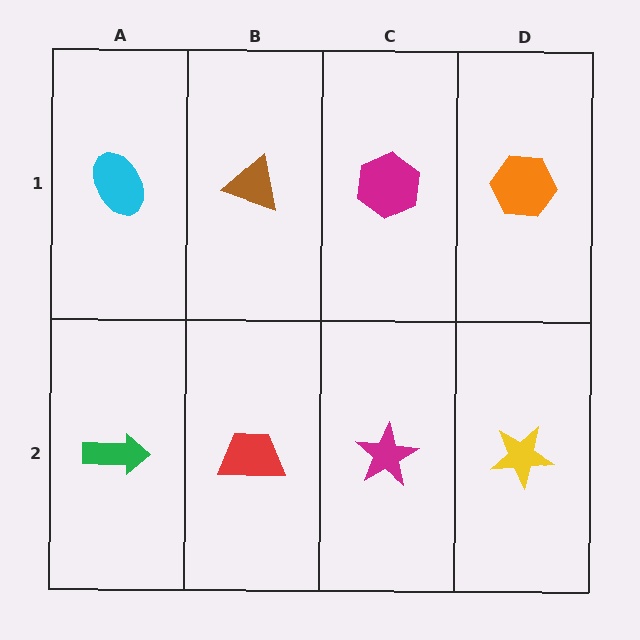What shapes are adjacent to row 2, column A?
A cyan ellipse (row 1, column A), a red trapezoid (row 2, column B).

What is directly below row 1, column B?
A red trapezoid.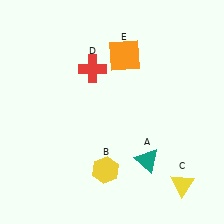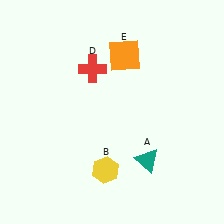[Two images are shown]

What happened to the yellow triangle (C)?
The yellow triangle (C) was removed in Image 2. It was in the bottom-right area of Image 1.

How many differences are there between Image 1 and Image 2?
There is 1 difference between the two images.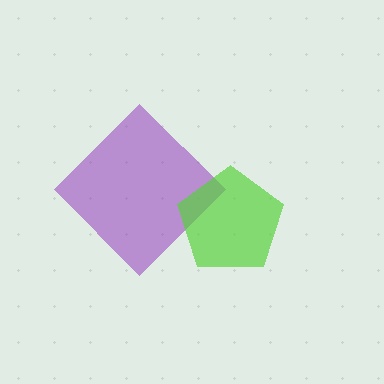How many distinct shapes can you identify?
There are 2 distinct shapes: a purple diamond, a lime pentagon.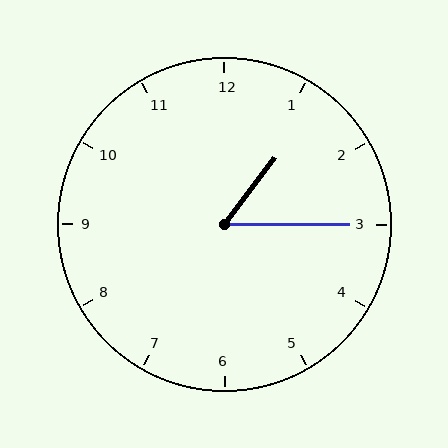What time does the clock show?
1:15.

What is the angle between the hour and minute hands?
Approximately 52 degrees.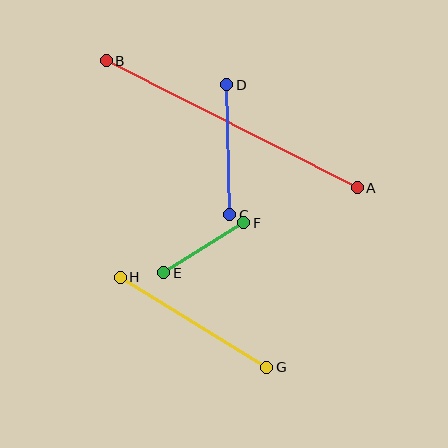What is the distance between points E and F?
The distance is approximately 94 pixels.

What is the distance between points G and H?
The distance is approximately 172 pixels.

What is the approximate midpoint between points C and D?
The midpoint is at approximately (228, 150) pixels.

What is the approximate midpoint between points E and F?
The midpoint is at approximately (204, 248) pixels.